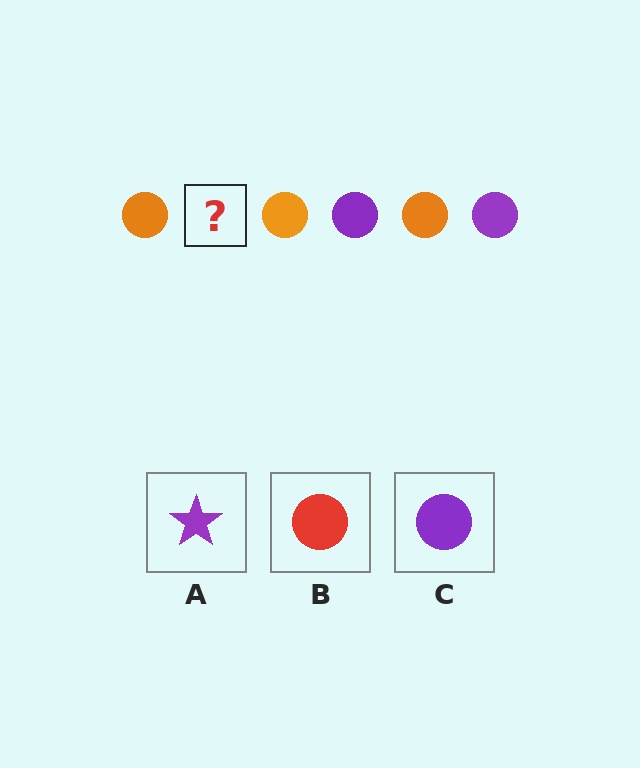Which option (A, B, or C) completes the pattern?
C.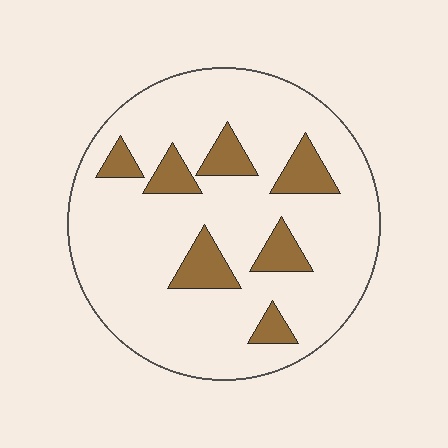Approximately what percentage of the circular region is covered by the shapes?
Approximately 15%.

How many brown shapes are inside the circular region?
7.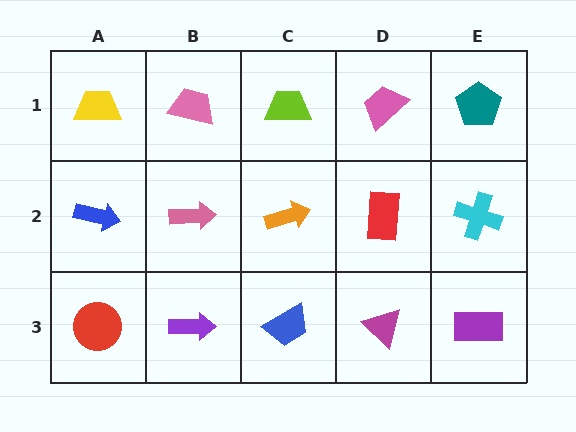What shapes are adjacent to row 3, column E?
A cyan cross (row 2, column E), a magenta triangle (row 3, column D).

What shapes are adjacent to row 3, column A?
A blue arrow (row 2, column A), a purple arrow (row 3, column B).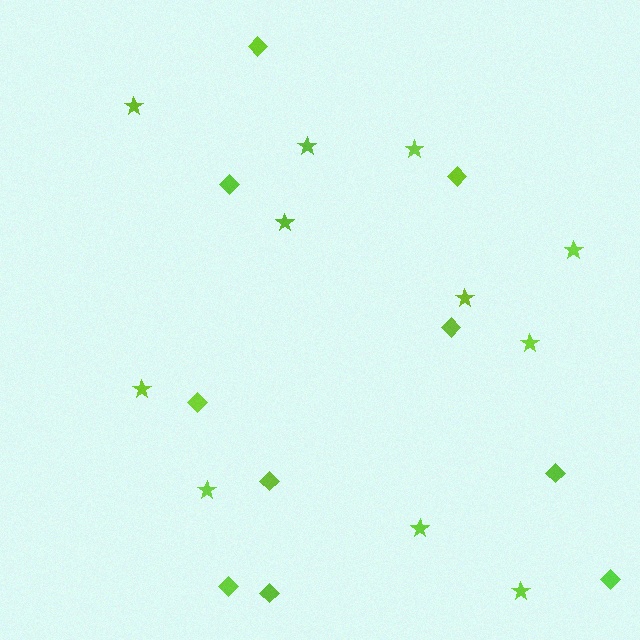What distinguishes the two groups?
There are 2 groups: one group of diamonds (10) and one group of stars (11).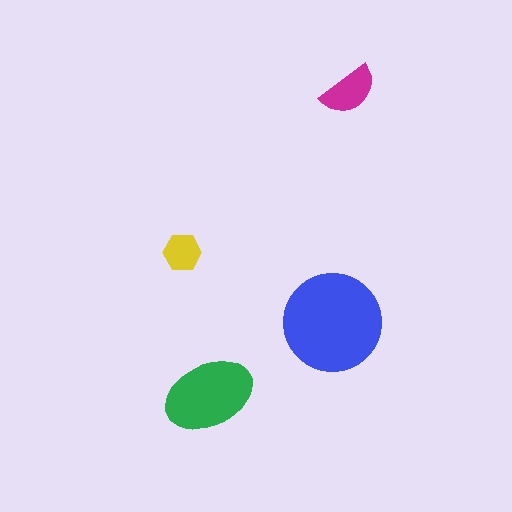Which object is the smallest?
The yellow hexagon.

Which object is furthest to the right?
The magenta semicircle is rightmost.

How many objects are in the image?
There are 4 objects in the image.